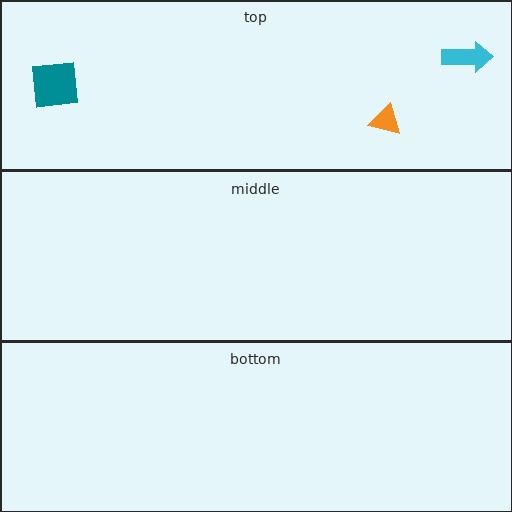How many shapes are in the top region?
3.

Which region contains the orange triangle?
The top region.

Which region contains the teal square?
The top region.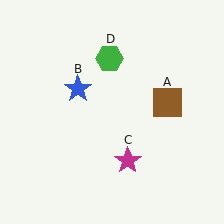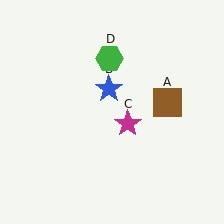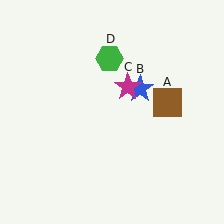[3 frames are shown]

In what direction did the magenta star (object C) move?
The magenta star (object C) moved up.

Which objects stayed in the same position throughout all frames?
Brown square (object A) and green hexagon (object D) remained stationary.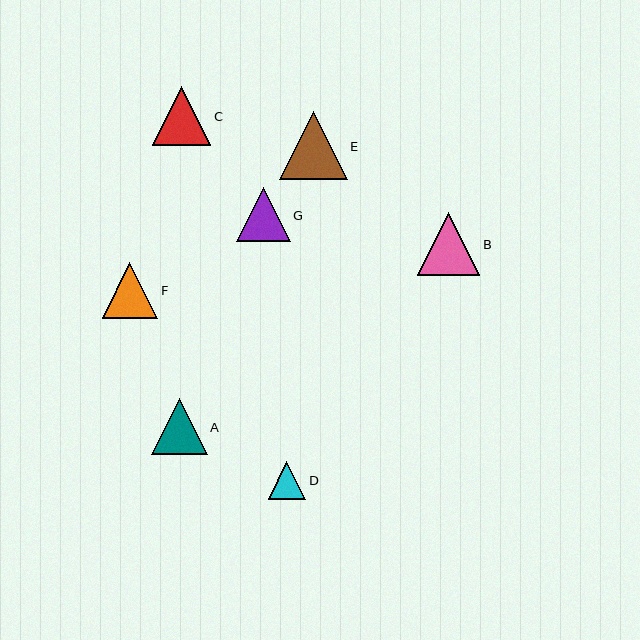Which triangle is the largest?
Triangle E is the largest with a size of approximately 67 pixels.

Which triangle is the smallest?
Triangle D is the smallest with a size of approximately 38 pixels.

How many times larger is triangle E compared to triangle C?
Triangle E is approximately 1.1 times the size of triangle C.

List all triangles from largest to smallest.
From largest to smallest: E, B, C, A, F, G, D.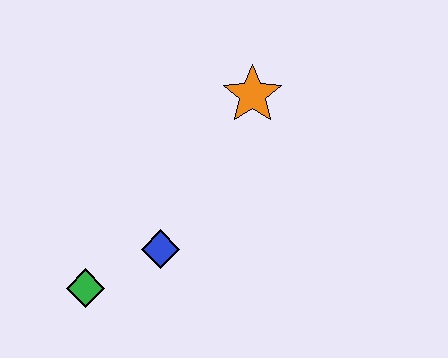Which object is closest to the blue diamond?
The green diamond is closest to the blue diamond.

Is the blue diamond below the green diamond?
No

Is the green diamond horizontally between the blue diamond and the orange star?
No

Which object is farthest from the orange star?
The green diamond is farthest from the orange star.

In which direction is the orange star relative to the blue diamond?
The orange star is above the blue diamond.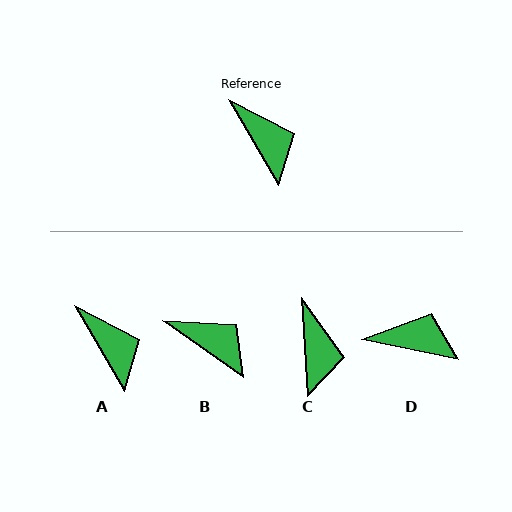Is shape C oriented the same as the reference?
No, it is off by about 27 degrees.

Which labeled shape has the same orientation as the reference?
A.